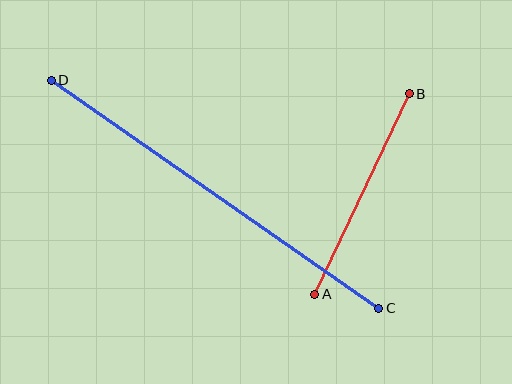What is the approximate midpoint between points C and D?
The midpoint is at approximately (215, 194) pixels.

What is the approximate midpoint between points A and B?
The midpoint is at approximately (362, 194) pixels.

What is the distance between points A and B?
The distance is approximately 222 pixels.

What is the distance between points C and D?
The distance is approximately 399 pixels.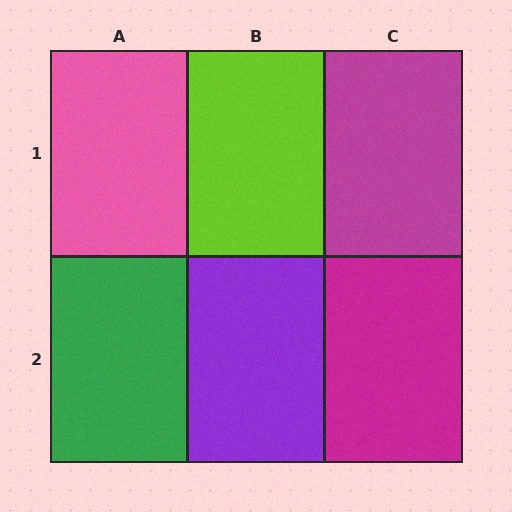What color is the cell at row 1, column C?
Magenta.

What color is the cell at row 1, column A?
Pink.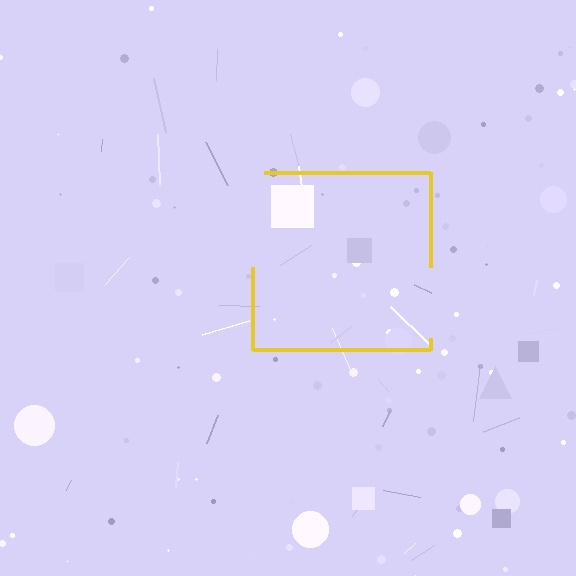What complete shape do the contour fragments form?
The contour fragments form a square.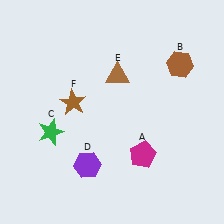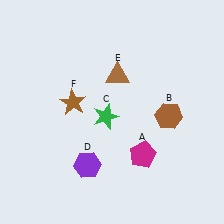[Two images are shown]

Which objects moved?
The objects that moved are: the brown hexagon (B), the green star (C).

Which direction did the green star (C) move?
The green star (C) moved right.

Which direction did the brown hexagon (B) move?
The brown hexagon (B) moved down.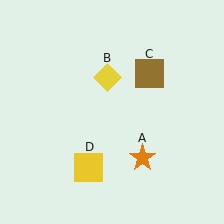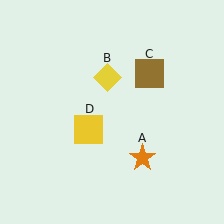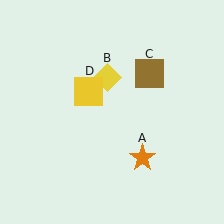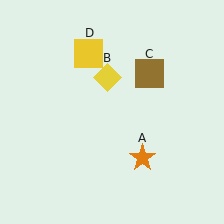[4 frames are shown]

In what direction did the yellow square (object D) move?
The yellow square (object D) moved up.